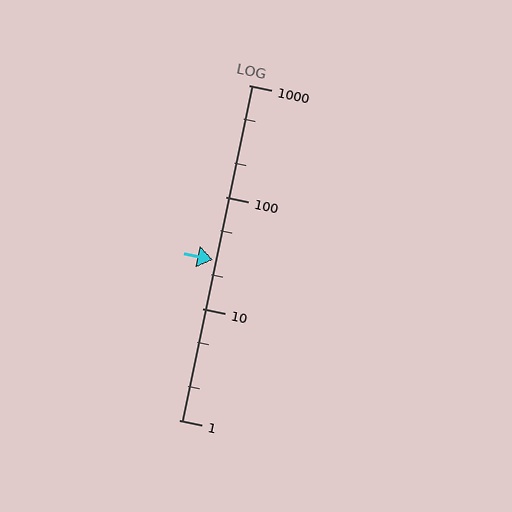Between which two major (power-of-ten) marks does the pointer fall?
The pointer is between 10 and 100.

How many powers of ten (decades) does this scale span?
The scale spans 3 decades, from 1 to 1000.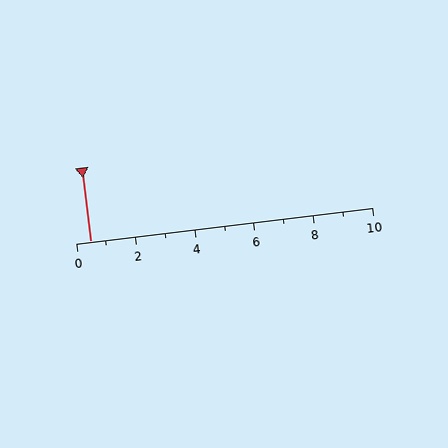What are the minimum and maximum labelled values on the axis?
The axis runs from 0 to 10.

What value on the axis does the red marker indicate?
The marker indicates approximately 0.5.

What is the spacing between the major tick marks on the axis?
The major ticks are spaced 2 apart.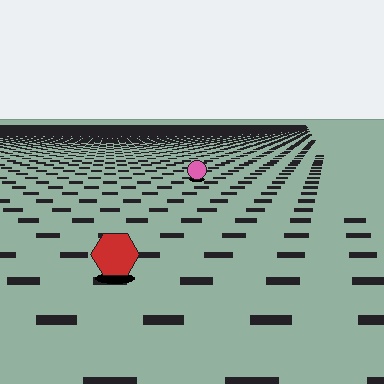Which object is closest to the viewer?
The red hexagon is closest. The texture marks near it are larger and more spread out.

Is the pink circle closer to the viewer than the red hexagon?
No. The red hexagon is closer — you can tell from the texture gradient: the ground texture is coarser near it.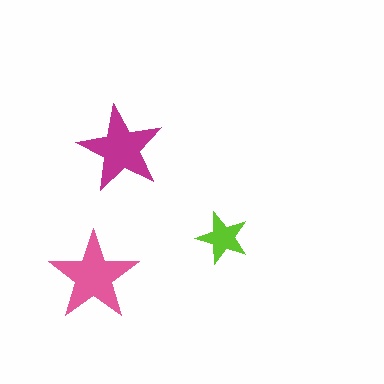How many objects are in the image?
There are 3 objects in the image.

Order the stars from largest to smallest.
the pink one, the magenta one, the lime one.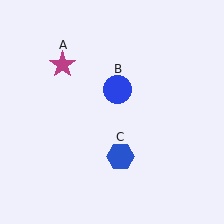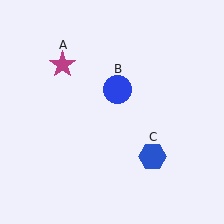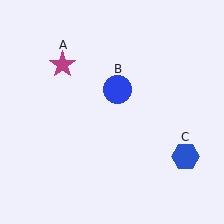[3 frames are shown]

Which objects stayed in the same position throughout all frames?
Magenta star (object A) and blue circle (object B) remained stationary.